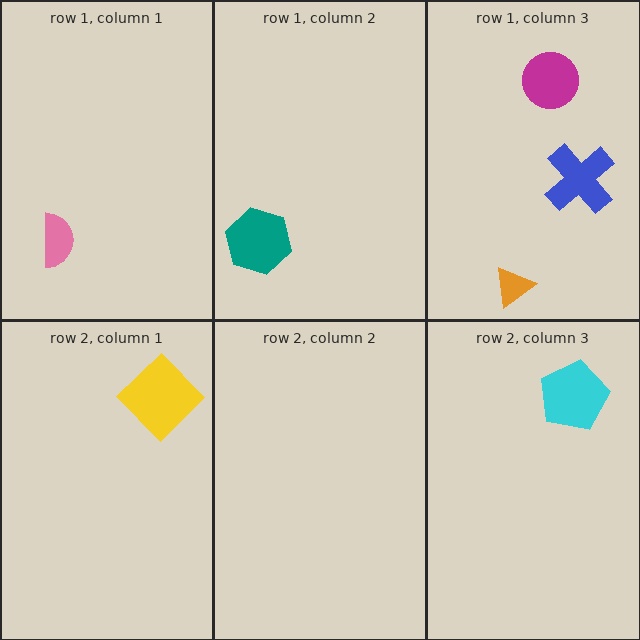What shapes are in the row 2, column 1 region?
The yellow diamond.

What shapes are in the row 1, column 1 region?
The pink semicircle.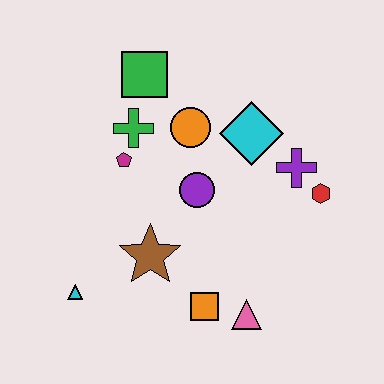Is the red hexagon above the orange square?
Yes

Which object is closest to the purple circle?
The orange circle is closest to the purple circle.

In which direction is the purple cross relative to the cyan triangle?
The purple cross is to the right of the cyan triangle.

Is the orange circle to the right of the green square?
Yes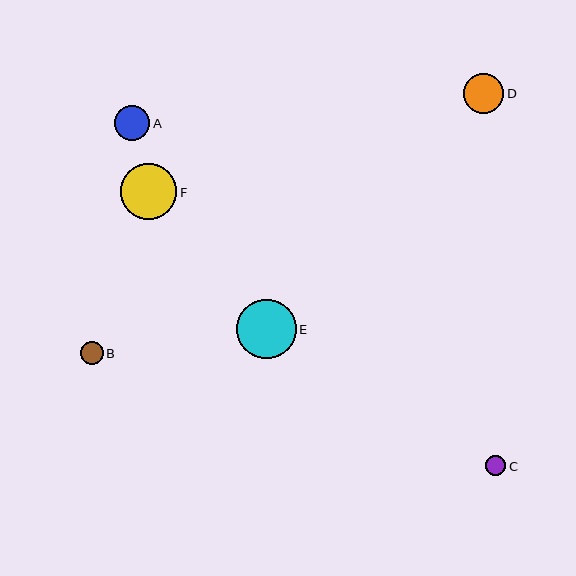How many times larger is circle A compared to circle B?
Circle A is approximately 1.5 times the size of circle B.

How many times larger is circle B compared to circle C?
Circle B is approximately 1.1 times the size of circle C.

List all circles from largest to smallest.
From largest to smallest: E, F, D, A, B, C.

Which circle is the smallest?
Circle C is the smallest with a size of approximately 20 pixels.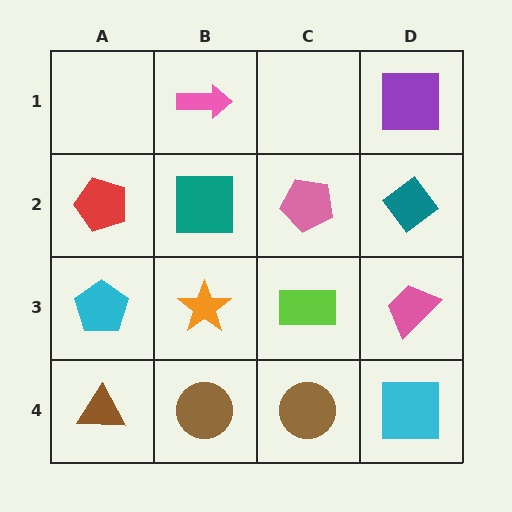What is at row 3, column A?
A cyan pentagon.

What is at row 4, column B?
A brown circle.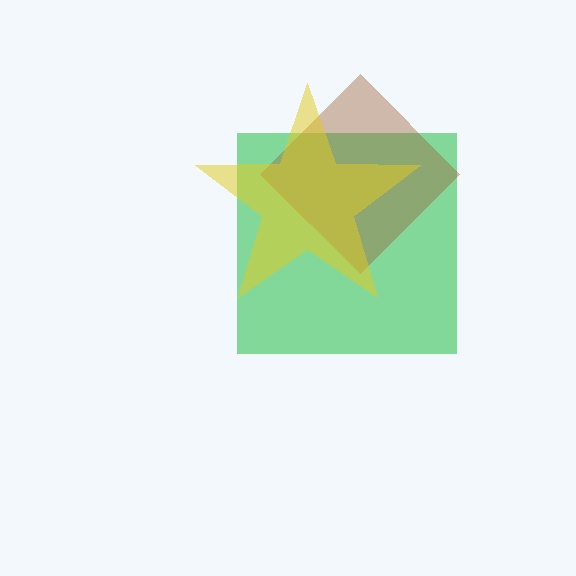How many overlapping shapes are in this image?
There are 3 overlapping shapes in the image.